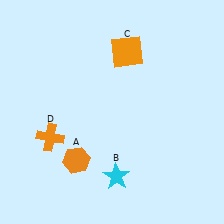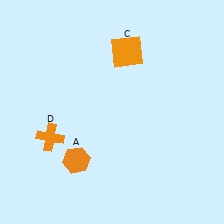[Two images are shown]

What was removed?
The cyan star (B) was removed in Image 2.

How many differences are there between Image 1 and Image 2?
There is 1 difference between the two images.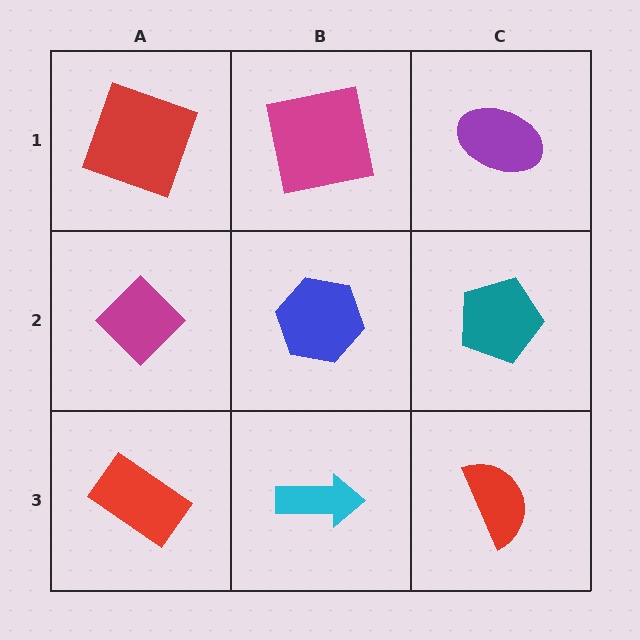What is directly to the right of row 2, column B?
A teal pentagon.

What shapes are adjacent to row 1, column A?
A magenta diamond (row 2, column A), a magenta square (row 1, column B).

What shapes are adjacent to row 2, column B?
A magenta square (row 1, column B), a cyan arrow (row 3, column B), a magenta diamond (row 2, column A), a teal pentagon (row 2, column C).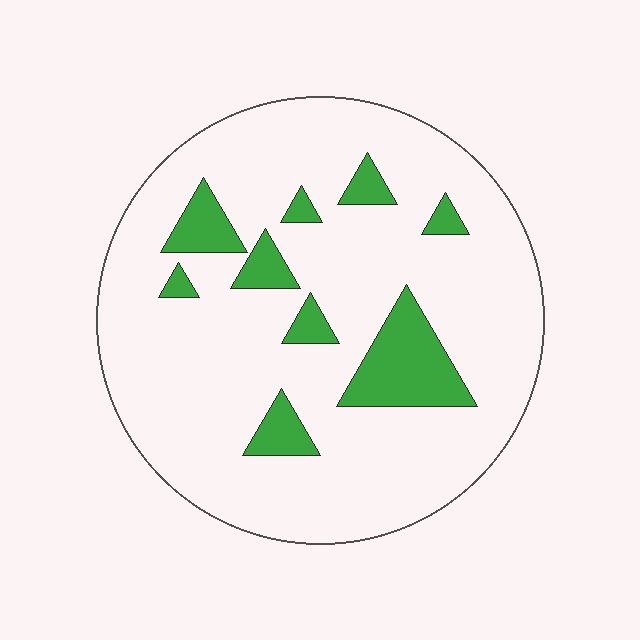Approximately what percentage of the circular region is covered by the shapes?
Approximately 15%.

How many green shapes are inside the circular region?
9.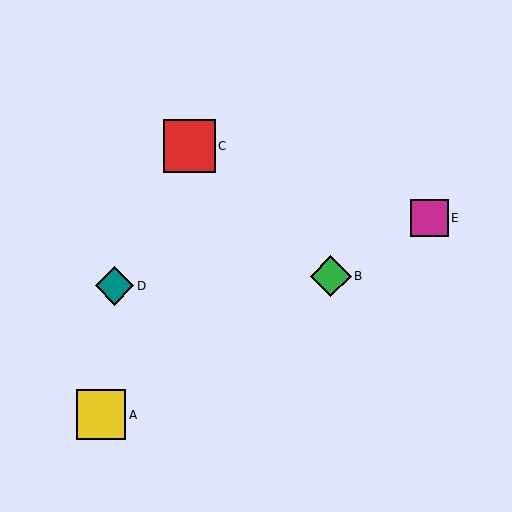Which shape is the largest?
The red square (labeled C) is the largest.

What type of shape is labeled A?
Shape A is a yellow square.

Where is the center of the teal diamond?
The center of the teal diamond is at (114, 286).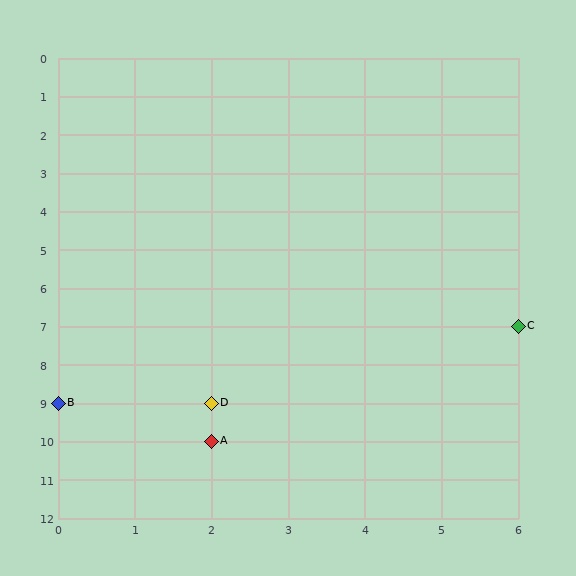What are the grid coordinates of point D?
Point D is at grid coordinates (2, 9).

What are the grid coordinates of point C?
Point C is at grid coordinates (6, 7).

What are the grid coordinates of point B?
Point B is at grid coordinates (0, 9).